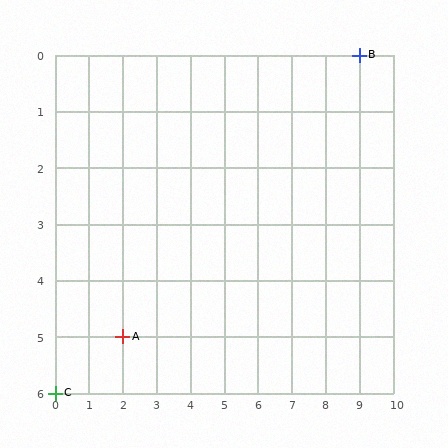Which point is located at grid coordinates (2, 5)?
Point A is at (2, 5).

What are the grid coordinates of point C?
Point C is at grid coordinates (0, 6).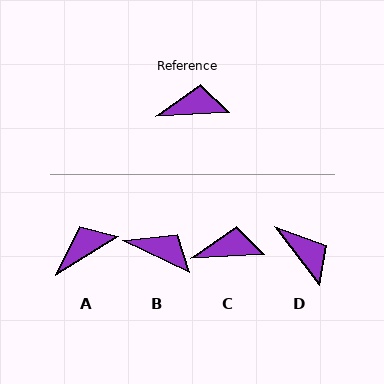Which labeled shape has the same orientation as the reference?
C.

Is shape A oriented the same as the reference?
No, it is off by about 29 degrees.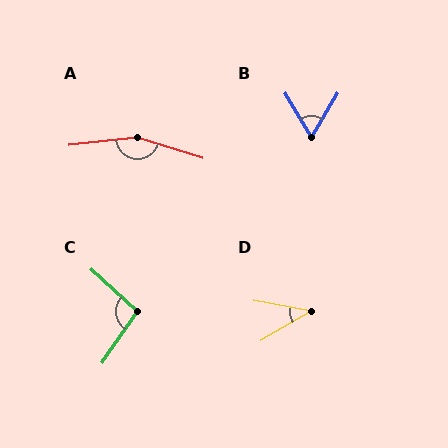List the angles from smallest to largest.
D (41°), B (62°), C (98°), A (156°).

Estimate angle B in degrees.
Approximately 62 degrees.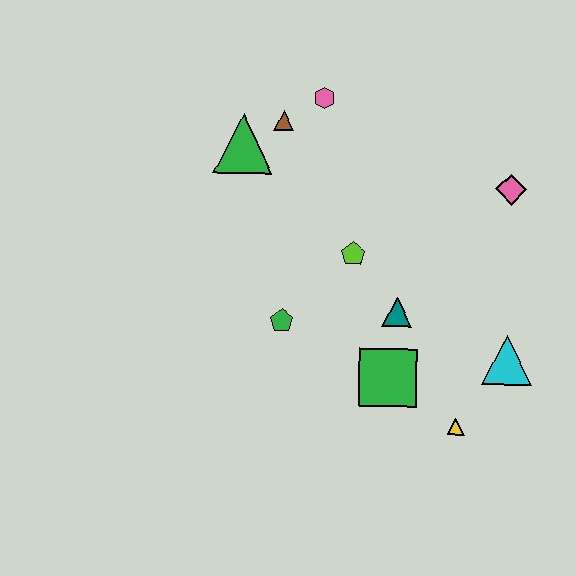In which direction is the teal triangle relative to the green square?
The teal triangle is above the green square.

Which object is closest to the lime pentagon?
The teal triangle is closest to the lime pentagon.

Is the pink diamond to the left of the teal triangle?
No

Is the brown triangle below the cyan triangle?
No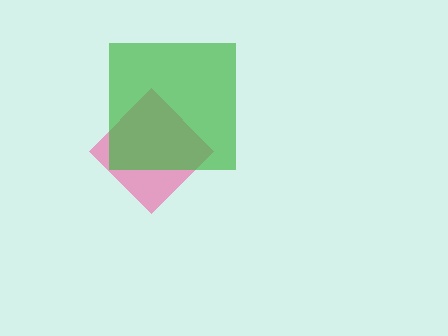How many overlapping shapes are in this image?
There are 2 overlapping shapes in the image.